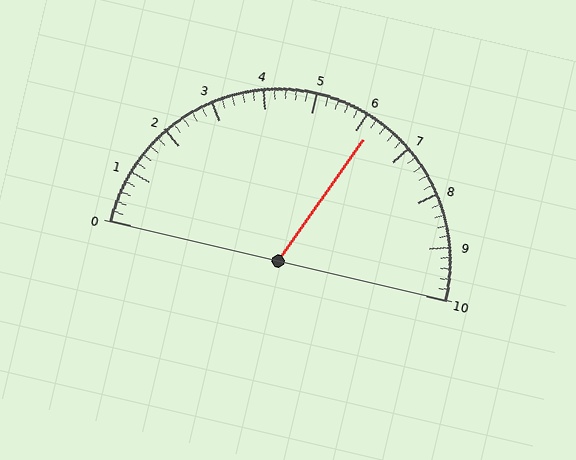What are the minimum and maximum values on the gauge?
The gauge ranges from 0 to 10.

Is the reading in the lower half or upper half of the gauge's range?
The reading is in the upper half of the range (0 to 10).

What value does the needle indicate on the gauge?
The needle indicates approximately 6.2.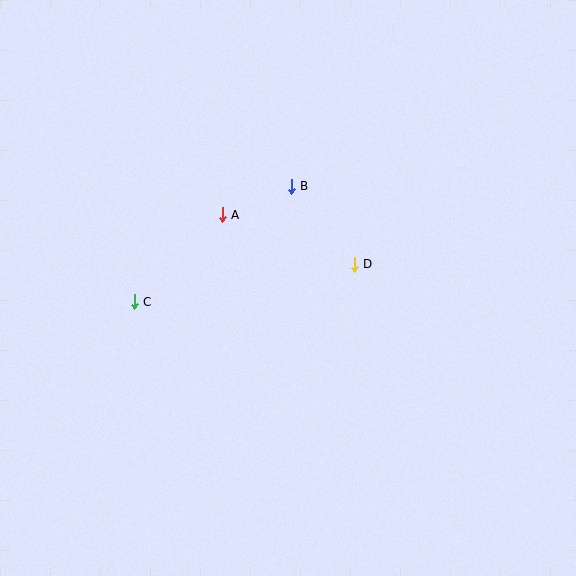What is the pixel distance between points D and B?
The distance between D and B is 100 pixels.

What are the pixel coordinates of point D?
Point D is at (354, 264).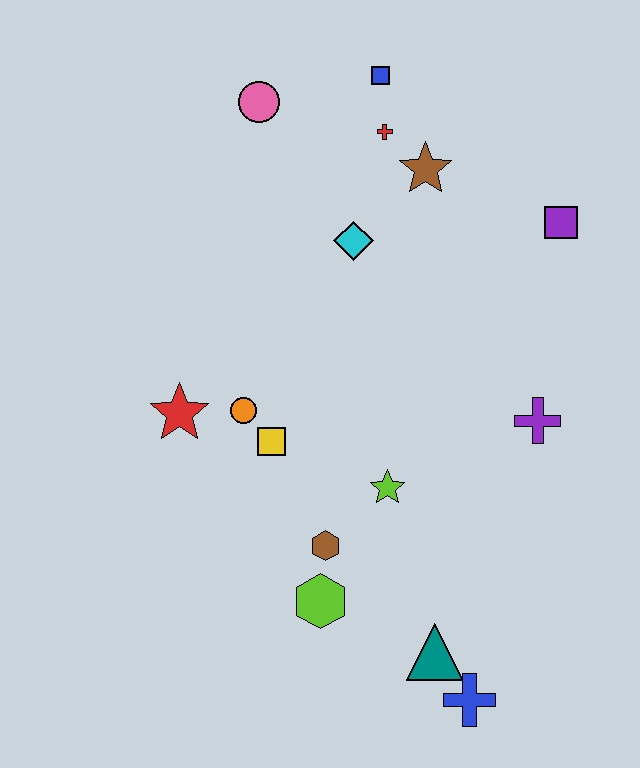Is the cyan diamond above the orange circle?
Yes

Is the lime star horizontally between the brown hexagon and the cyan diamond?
No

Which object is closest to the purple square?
The brown star is closest to the purple square.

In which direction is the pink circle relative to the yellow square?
The pink circle is above the yellow square.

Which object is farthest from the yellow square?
The blue square is farthest from the yellow square.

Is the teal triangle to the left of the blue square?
No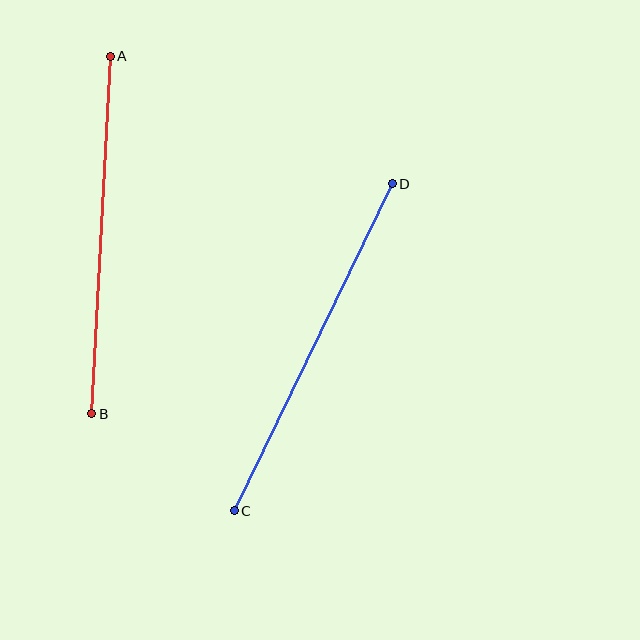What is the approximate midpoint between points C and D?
The midpoint is at approximately (313, 347) pixels.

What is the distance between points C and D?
The distance is approximately 363 pixels.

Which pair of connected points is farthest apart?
Points C and D are farthest apart.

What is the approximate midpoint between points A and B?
The midpoint is at approximately (101, 235) pixels.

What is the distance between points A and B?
The distance is approximately 358 pixels.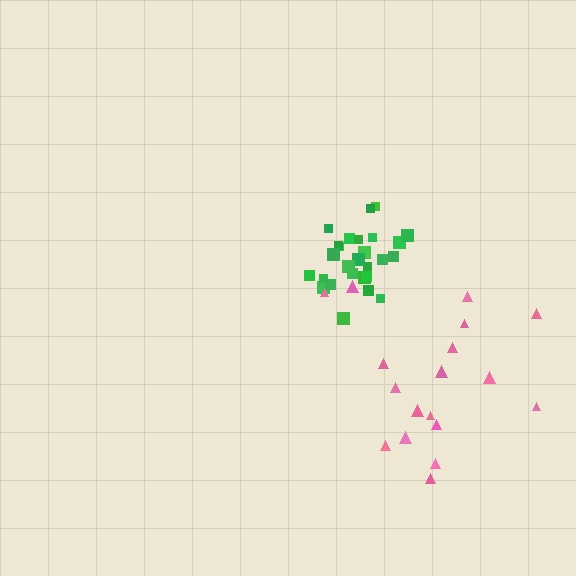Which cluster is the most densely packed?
Green.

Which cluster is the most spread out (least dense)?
Pink.